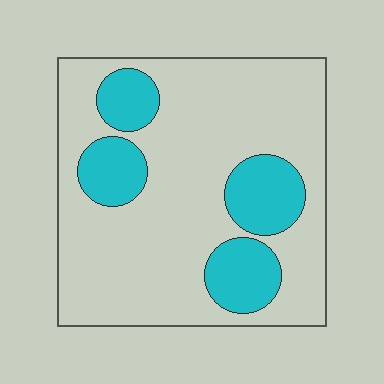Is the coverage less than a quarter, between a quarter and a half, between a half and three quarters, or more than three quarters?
Less than a quarter.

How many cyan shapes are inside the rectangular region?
4.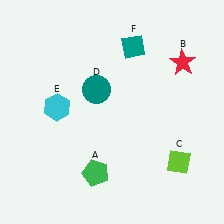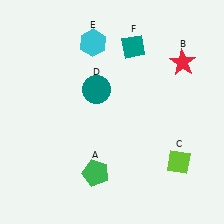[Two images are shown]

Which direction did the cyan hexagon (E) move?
The cyan hexagon (E) moved up.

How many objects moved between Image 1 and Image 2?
1 object moved between the two images.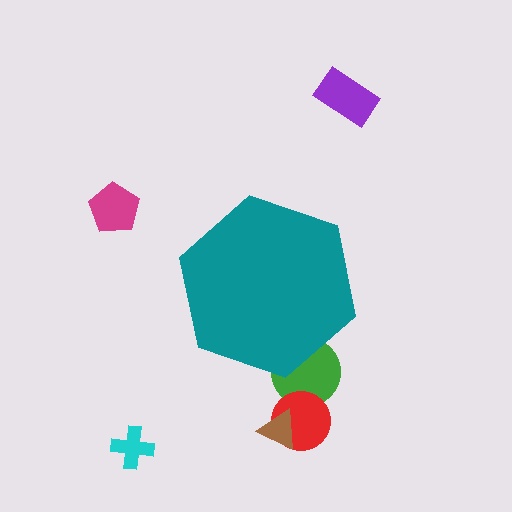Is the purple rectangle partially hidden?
No, the purple rectangle is fully visible.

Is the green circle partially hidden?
Yes, the green circle is partially hidden behind the teal hexagon.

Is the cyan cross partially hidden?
No, the cyan cross is fully visible.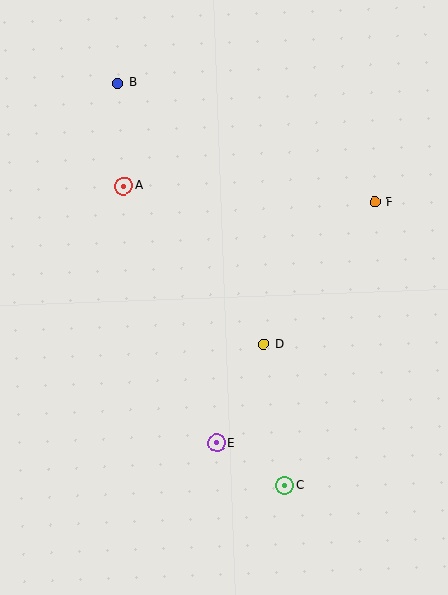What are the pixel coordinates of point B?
Point B is at (118, 83).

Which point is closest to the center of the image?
Point D at (264, 345) is closest to the center.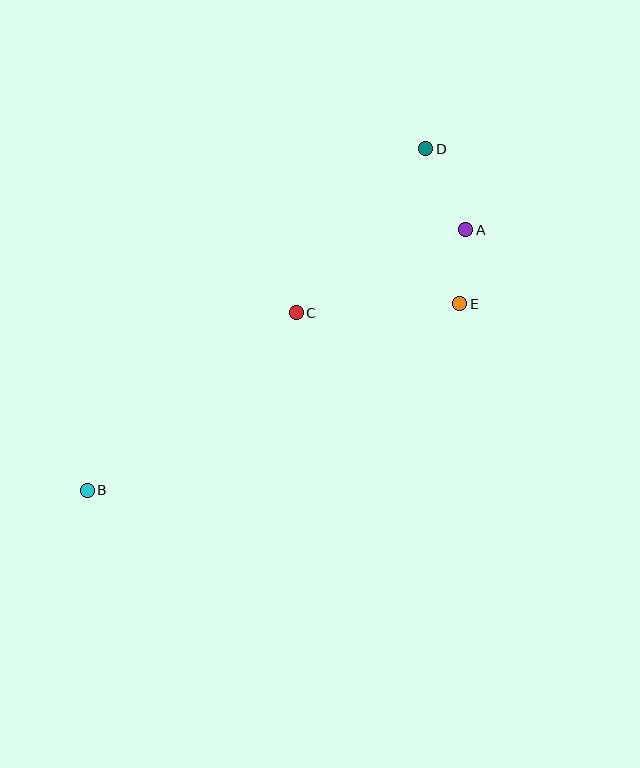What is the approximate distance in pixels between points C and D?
The distance between C and D is approximately 209 pixels.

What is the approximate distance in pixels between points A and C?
The distance between A and C is approximately 189 pixels.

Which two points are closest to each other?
Points A and E are closest to each other.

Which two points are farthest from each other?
Points B and D are farthest from each other.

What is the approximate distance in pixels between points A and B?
The distance between A and B is approximately 460 pixels.